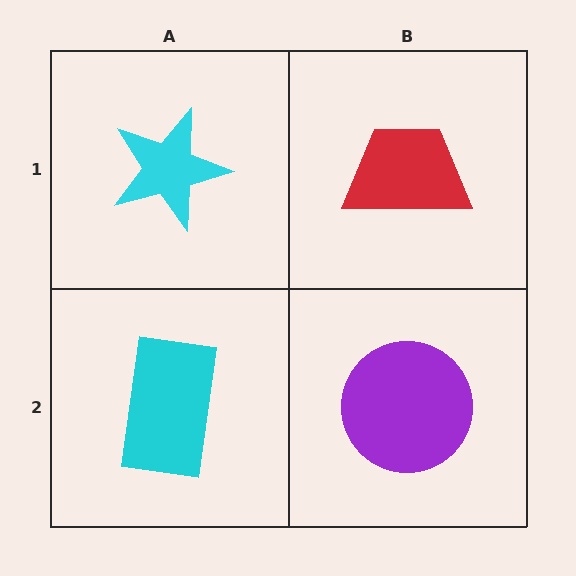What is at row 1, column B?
A red trapezoid.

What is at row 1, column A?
A cyan star.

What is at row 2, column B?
A purple circle.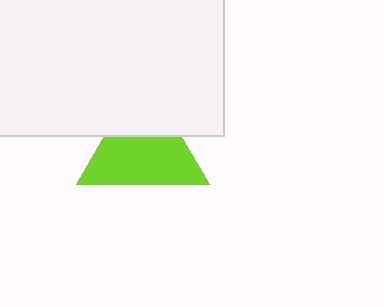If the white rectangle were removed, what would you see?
You would see the complete lime triangle.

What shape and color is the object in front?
The object in front is a white rectangle.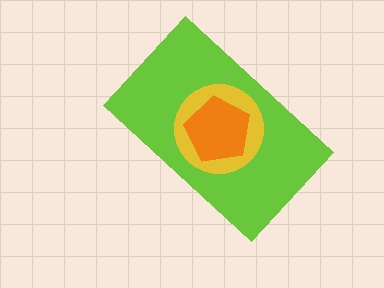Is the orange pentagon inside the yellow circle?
Yes.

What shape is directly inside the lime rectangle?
The yellow circle.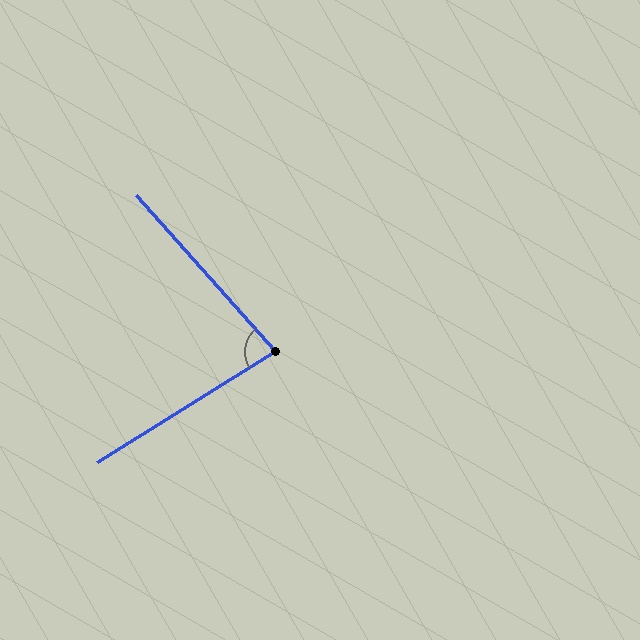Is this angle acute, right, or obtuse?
It is acute.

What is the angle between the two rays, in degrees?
Approximately 81 degrees.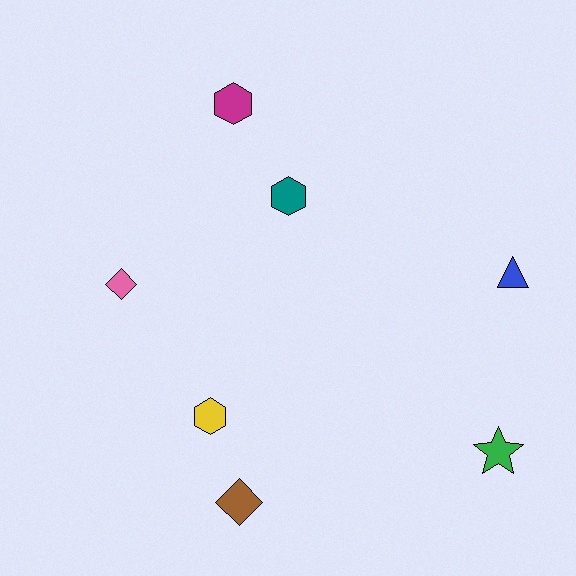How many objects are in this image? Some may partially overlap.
There are 7 objects.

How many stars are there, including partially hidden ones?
There is 1 star.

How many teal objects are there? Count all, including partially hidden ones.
There is 1 teal object.